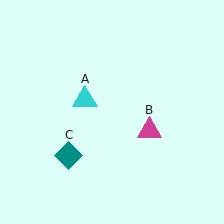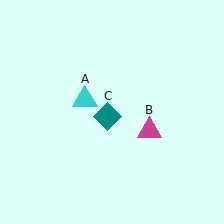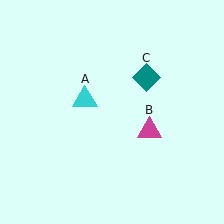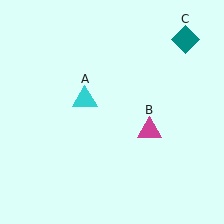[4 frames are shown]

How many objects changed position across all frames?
1 object changed position: teal diamond (object C).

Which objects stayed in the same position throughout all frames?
Cyan triangle (object A) and magenta triangle (object B) remained stationary.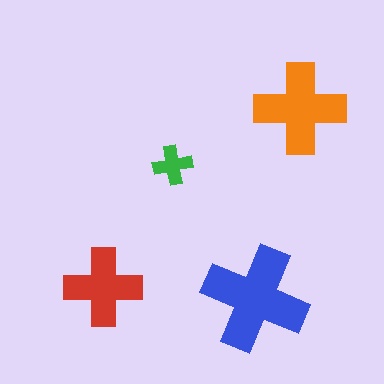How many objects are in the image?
There are 4 objects in the image.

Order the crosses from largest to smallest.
the blue one, the orange one, the red one, the green one.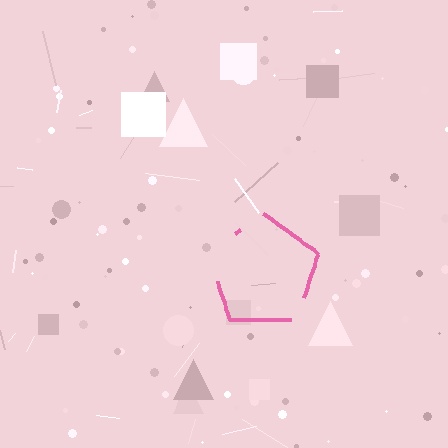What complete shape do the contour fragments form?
The contour fragments form a pentagon.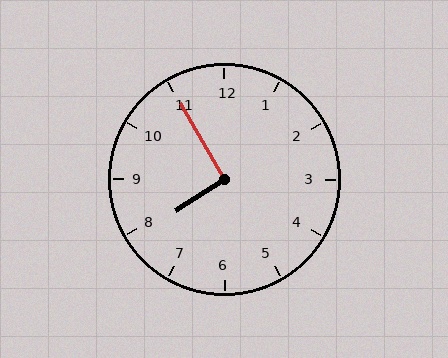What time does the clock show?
7:55.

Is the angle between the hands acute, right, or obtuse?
It is right.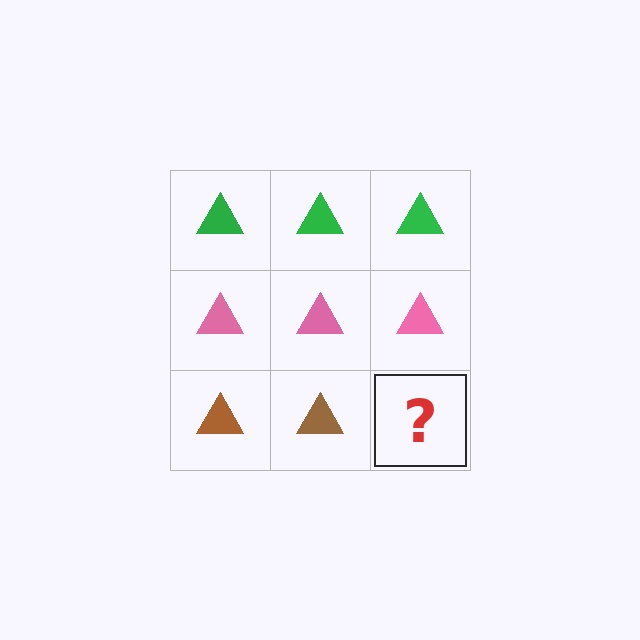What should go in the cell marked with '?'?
The missing cell should contain a brown triangle.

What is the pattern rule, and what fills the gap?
The rule is that each row has a consistent color. The gap should be filled with a brown triangle.